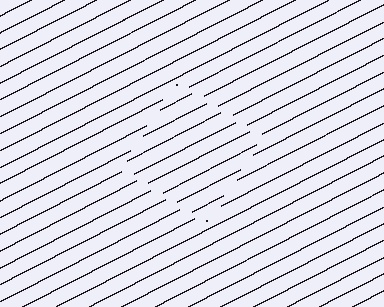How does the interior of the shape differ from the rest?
The interior of the shape contains the same grating, shifted by half a period — the contour is defined by the phase discontinuity where line-ends from the inner and outer gratings abut.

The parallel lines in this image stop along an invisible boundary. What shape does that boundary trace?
An illusory square. The interior of the shape contains the same grating, shifted by half a period — the contour is defined by the phase discontinuity where line-ends from the inner and outer gratings abut.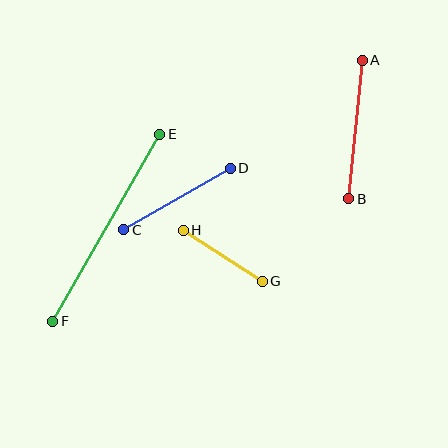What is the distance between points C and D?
The distance is approximately 123 pixels.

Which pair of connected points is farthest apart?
Points E and F are farthest apart.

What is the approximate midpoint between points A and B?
The midpoint is at approximately (355, 130) pixels.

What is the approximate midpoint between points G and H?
The midpoint is at approximately (223, 256) pixels.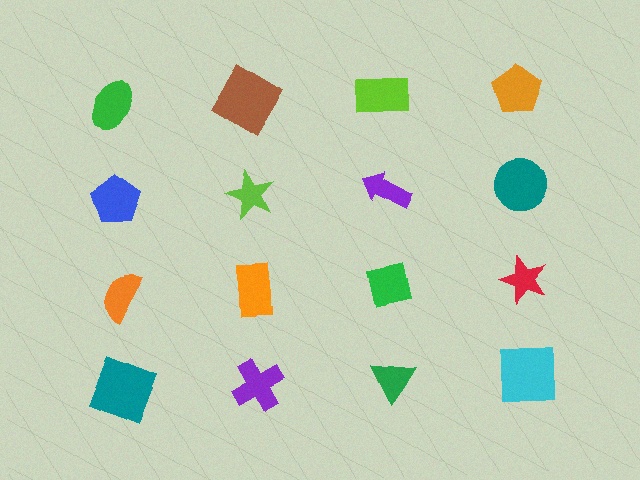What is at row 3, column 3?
A green square.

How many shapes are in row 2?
4 shapes.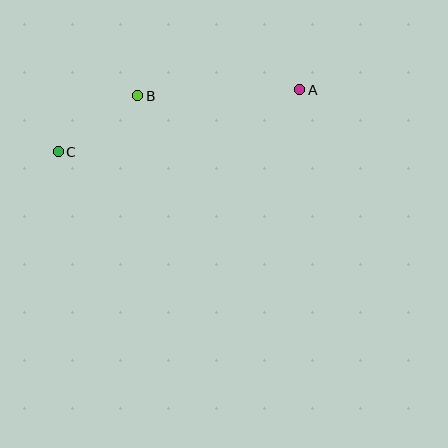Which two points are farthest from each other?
Points A and C are farthest from each other.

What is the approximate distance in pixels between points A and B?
The distance between A and B is approximately 162 pixels.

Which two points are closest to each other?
Points B and C are closest to each other.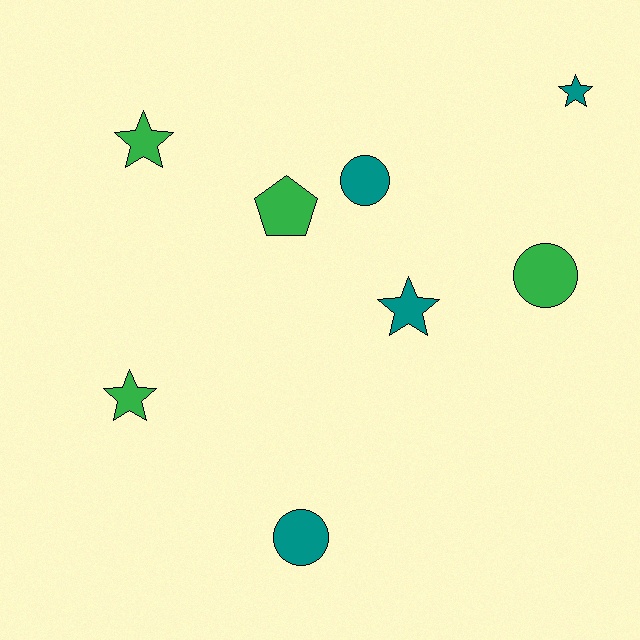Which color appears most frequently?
Teal, with 4 objects.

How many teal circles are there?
There are 2 teal circles.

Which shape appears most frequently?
Star, with 4 objects.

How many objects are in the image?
There are 8 objects.